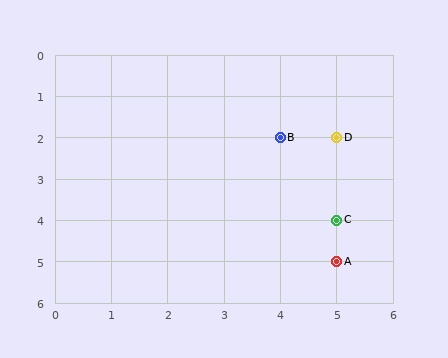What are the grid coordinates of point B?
Point B is at grid coordinates (4, 2).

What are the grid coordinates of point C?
Point C is at grid coordinates (5, 4).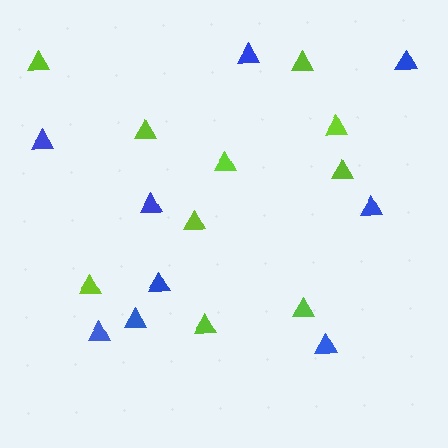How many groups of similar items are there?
There are 2 groups: one group of lime triangles (10) and one group of blue triangles (9).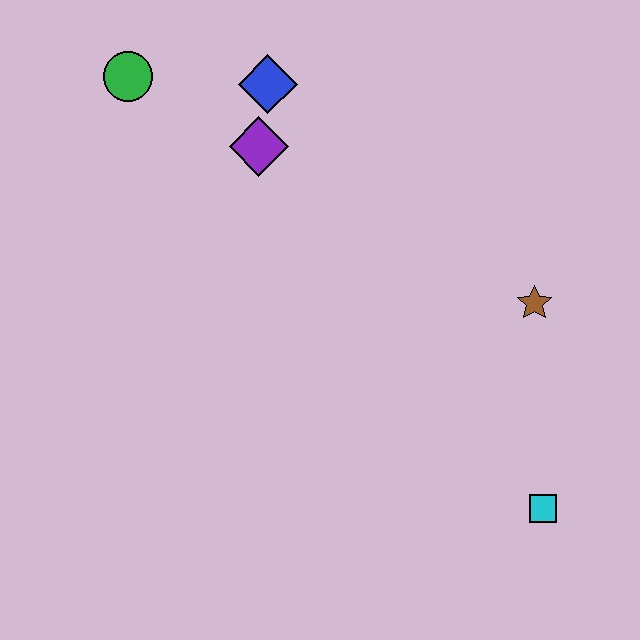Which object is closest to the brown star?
The cyan square is closest to the brown star.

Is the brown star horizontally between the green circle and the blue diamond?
No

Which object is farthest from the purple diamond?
The cyan square is farthest from the purple diamond.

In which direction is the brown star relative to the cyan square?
The brown star is above the cyan square.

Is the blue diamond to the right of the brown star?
No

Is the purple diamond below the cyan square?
No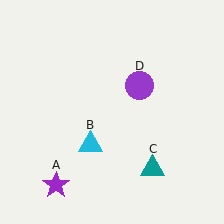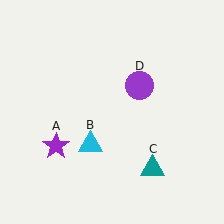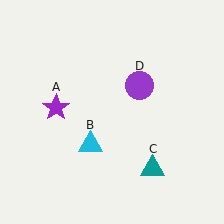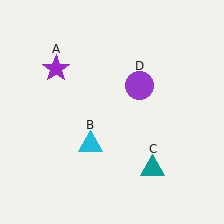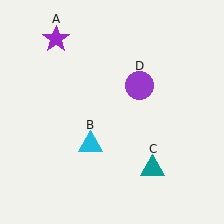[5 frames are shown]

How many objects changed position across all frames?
1 object changed position: purple star (object A).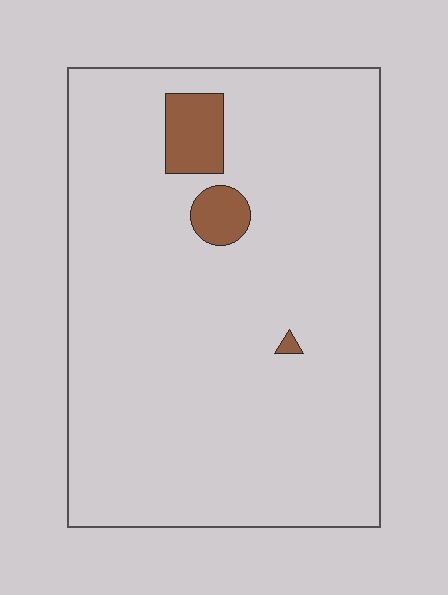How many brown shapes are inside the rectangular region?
3.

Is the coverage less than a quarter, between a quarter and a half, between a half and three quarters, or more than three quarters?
Less than a quarter.